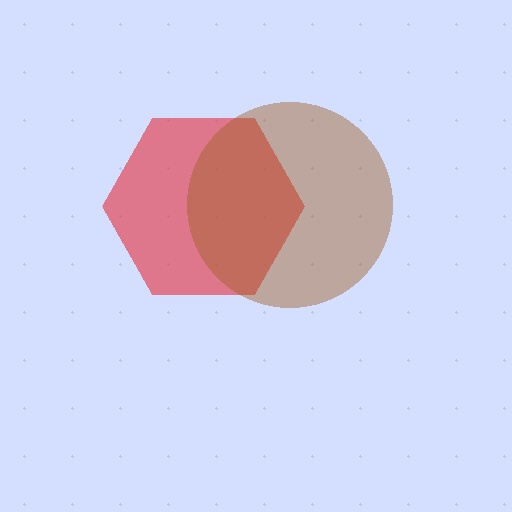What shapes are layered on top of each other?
The layered shapes are: a red hexagon, a brown circle.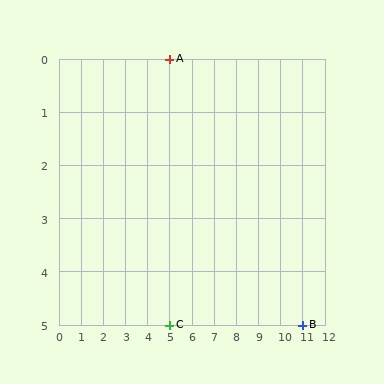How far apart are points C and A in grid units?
Points C and A are 5 rows apart.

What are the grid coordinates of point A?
Point A is at grid coordinates (5, 0).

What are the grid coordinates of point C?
Point C is at grid coordinates (5, 5).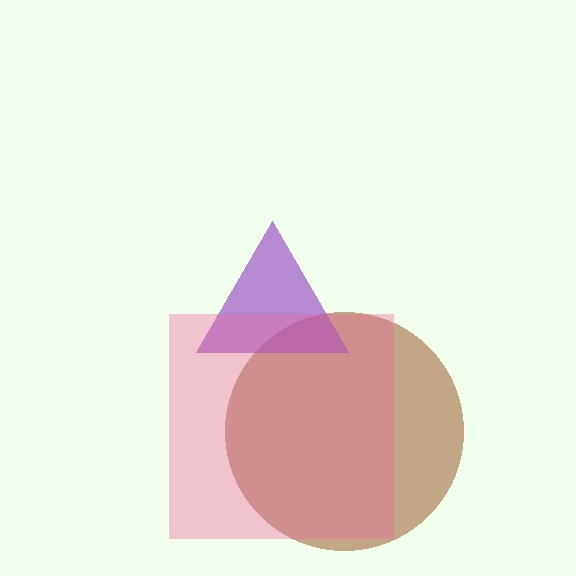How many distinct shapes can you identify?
There are 3 distinct shapes: a brown circle, a purple triangle, a pink square.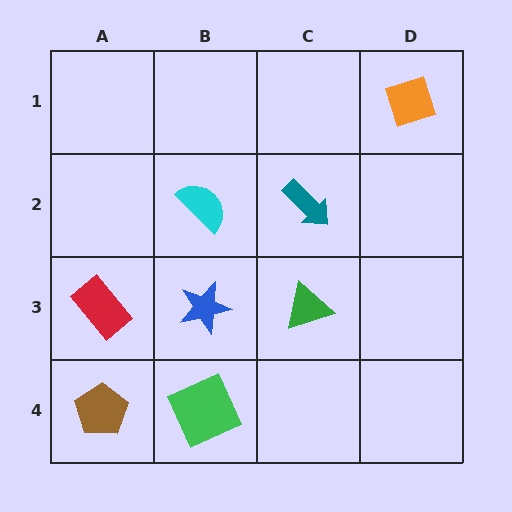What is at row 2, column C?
A teal arrow.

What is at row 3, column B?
A blue star.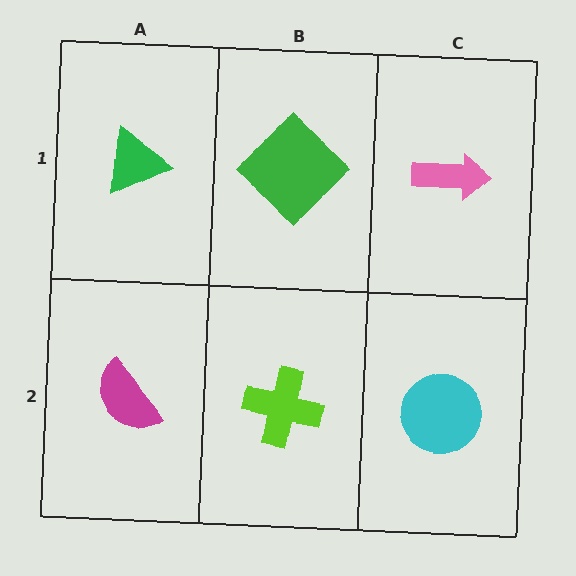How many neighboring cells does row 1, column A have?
2.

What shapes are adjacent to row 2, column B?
A green diamond (row 1, column B), a magenta semicircle (row 2, column A), a cyan circle (row 2, column C).